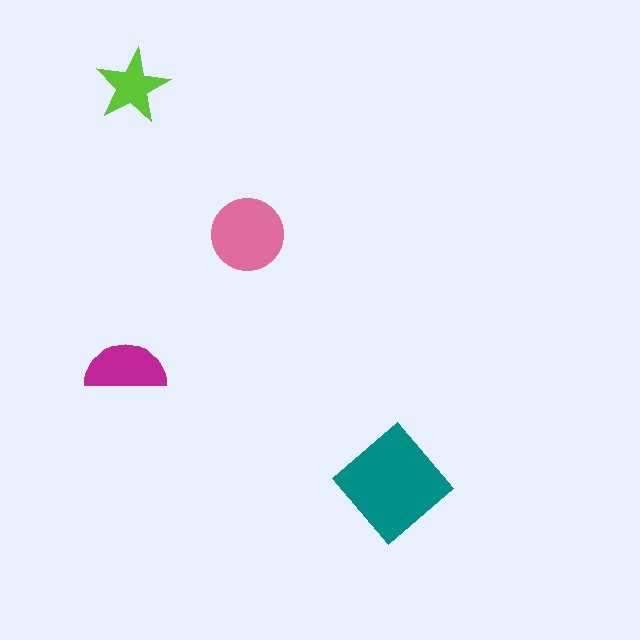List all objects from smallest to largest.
The lime star, the magenta semicircle, the pink circle, the teal diamond.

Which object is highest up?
The lime star is topmost.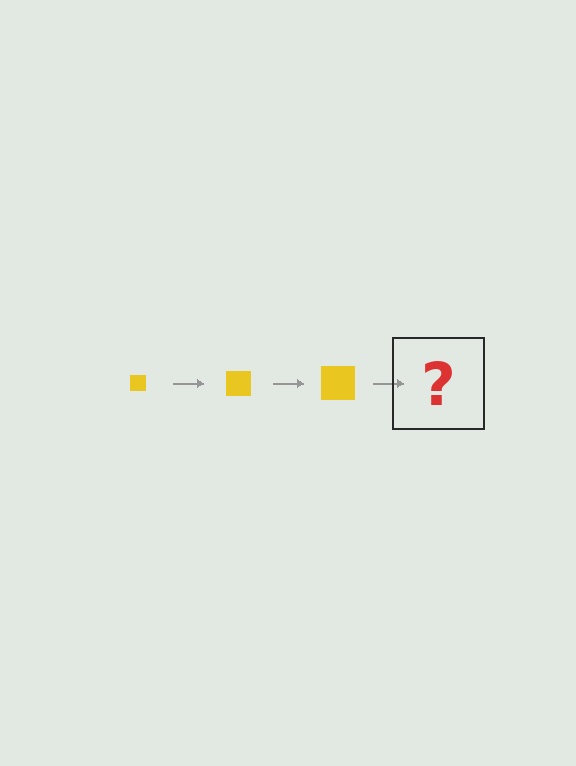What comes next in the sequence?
The next element should be a yellow square, larger than the previous one.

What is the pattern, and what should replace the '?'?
The pattern is that the square gets progressively larger each step. The '?' should be a yellow square, larger than the previous one.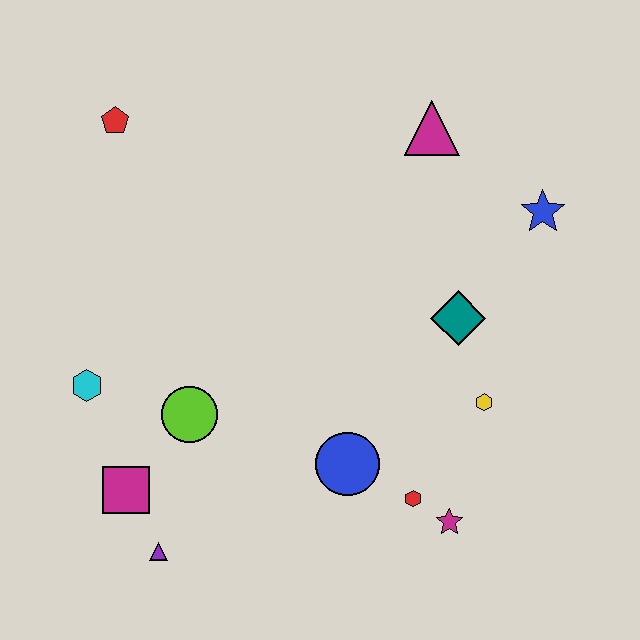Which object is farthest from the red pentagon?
The magenta star is farthest from the red pentagon.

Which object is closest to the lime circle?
The magenta square is closest to the lime circle.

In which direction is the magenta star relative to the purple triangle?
The magenta star is to the right of the purple triangle.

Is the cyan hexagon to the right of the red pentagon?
No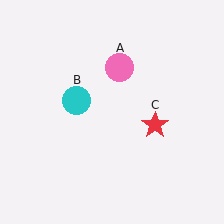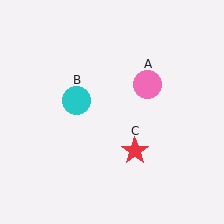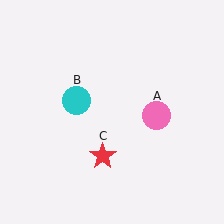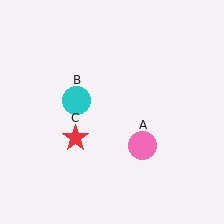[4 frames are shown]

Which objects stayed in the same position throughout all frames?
Cyan circle (object B) remained stationary.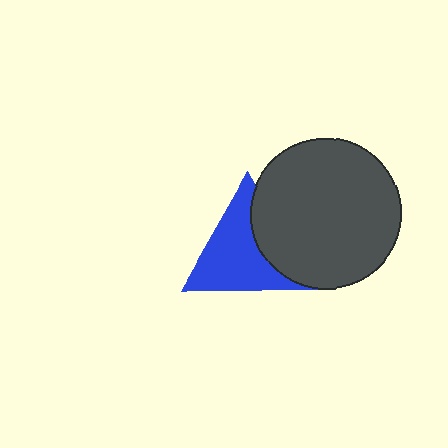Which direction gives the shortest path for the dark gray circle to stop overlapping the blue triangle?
Moving right gives the shortest separation.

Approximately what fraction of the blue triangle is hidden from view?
Roughly 32% of the blue triangle is hidden behind the dark gray circle.